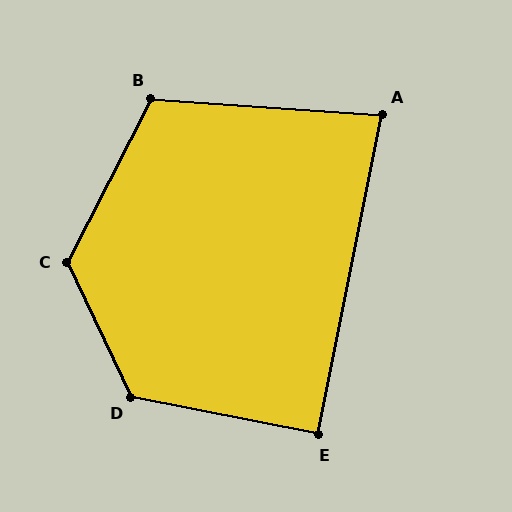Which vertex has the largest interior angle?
C, at approximately 128 degrees.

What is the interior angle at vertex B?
Approximately 113 degrees (obtuse).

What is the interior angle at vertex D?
Approximately 126 degrees (obtuse).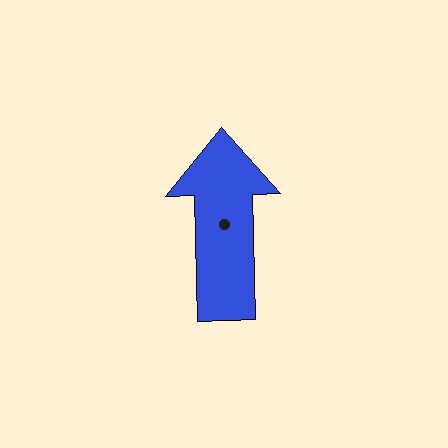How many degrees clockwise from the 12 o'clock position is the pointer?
Approximately 358 degrees.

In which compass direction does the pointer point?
North.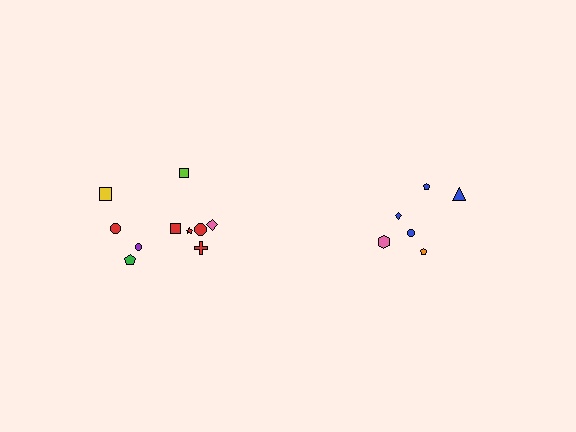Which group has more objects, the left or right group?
The left group.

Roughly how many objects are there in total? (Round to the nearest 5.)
Roughly 15 objects in total.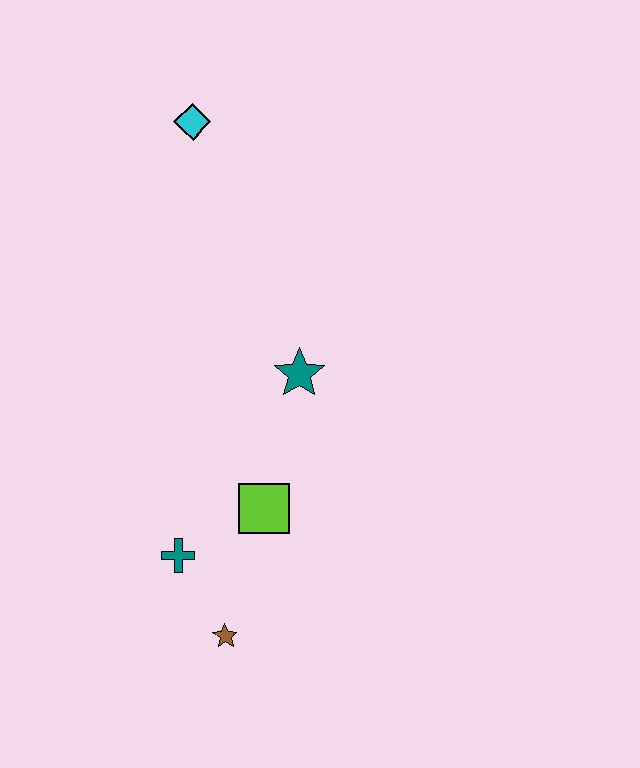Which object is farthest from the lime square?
The cyan diamond is farthest from the lime square.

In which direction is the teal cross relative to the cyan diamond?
The teal cross is below the cyan diamond.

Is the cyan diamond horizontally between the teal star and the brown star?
No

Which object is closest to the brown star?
The teal cross is closest to the brown star.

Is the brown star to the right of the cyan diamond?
Yes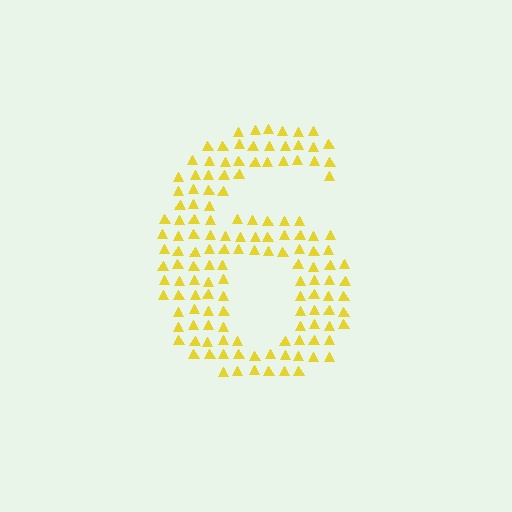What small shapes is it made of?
It is made of small triangles.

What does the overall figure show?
The overall figure shows the digit 6.